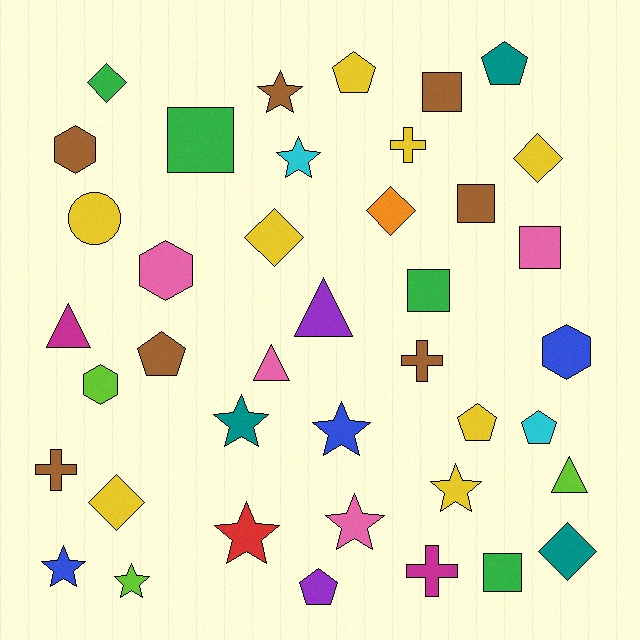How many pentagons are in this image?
There are 6 pentagons.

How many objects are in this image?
There are 40 objects.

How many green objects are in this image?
There are 4 green objects.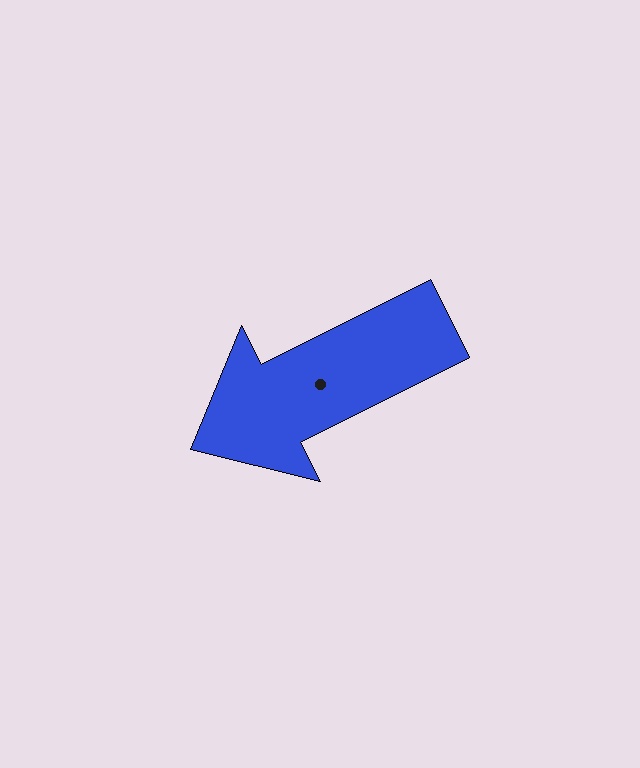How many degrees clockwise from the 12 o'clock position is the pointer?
Approximately 243 degrees.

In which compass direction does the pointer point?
Southwest.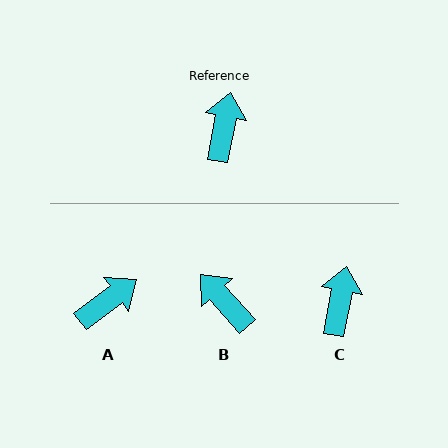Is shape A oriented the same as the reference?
No, it is off by about 43 degrees.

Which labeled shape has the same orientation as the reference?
C.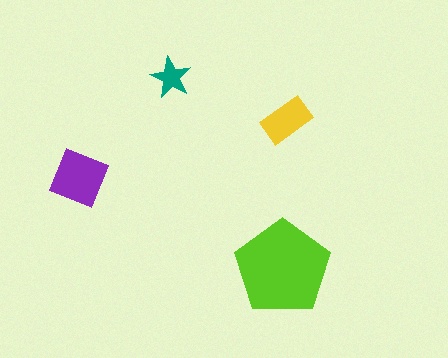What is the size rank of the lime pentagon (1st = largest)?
1st.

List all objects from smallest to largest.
The teal star, the yellow rectangle, the purple diamond, the lime pentagon.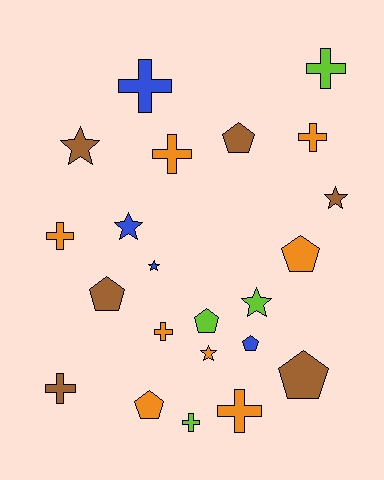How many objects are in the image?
There are 22 objects.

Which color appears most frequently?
Orange, with 8 objects.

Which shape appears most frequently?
Cross, with 9 objects.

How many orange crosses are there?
There are 5 orange crosses.